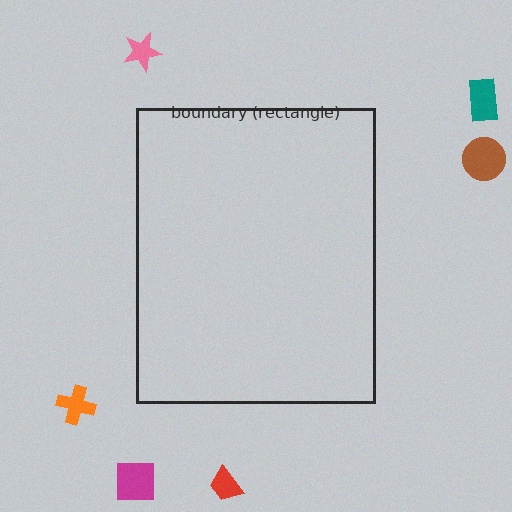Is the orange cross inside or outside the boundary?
Outside.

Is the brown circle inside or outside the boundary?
Outside.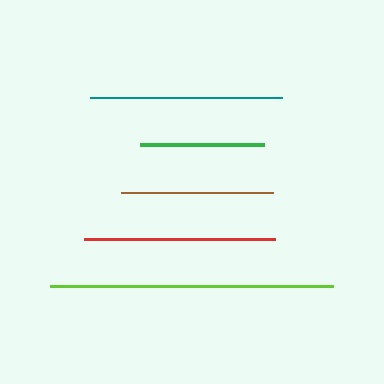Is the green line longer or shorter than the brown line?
The brown line is longer than the green line.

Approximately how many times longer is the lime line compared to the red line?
The lime line is approximately 1.5 times the length of the red line.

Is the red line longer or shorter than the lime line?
The lime line is longer than the red line.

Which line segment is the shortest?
The green line is the shortest at approximately 124 pixels.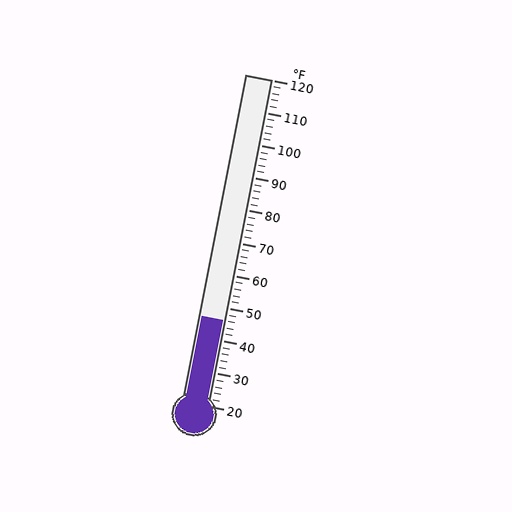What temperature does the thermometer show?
The thermometer shows approximately 46°F.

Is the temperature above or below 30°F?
The temperature is above 30°F.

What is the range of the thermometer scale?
The thermometer scale ranges from 20°F to 120°F.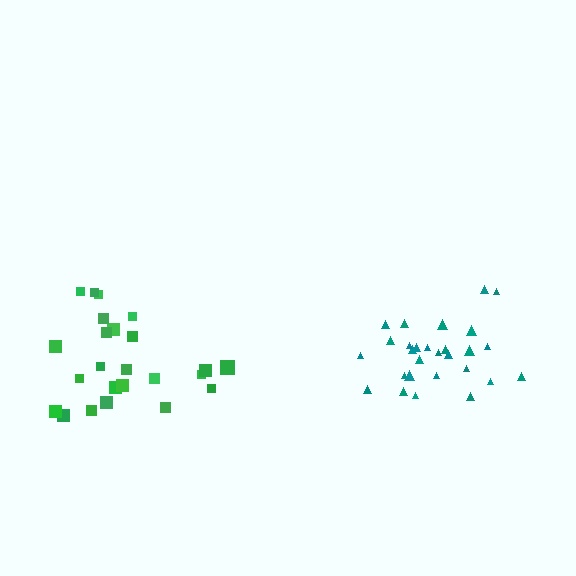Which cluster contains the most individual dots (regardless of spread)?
Teal (28).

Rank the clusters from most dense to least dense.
teal, green.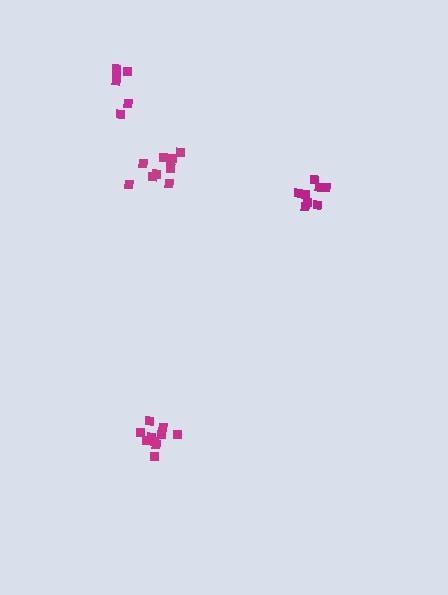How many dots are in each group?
Group 1: 10 dots, Group 2: 11 dots, Group 3: 6 dots, Group 4: 8 dots (35 total).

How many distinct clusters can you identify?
There are 4 distinct clusters.